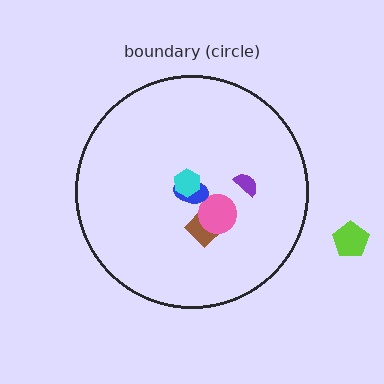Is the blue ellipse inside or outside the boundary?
Inside.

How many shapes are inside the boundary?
5 inside, 1 outside.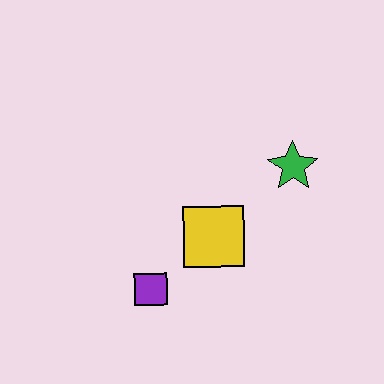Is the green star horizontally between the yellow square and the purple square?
No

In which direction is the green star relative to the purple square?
The green star is to the right of the purple square.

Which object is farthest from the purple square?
The green star is farthest from the purple square.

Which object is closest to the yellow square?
The purple square is closest to the yellow square.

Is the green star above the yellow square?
Yes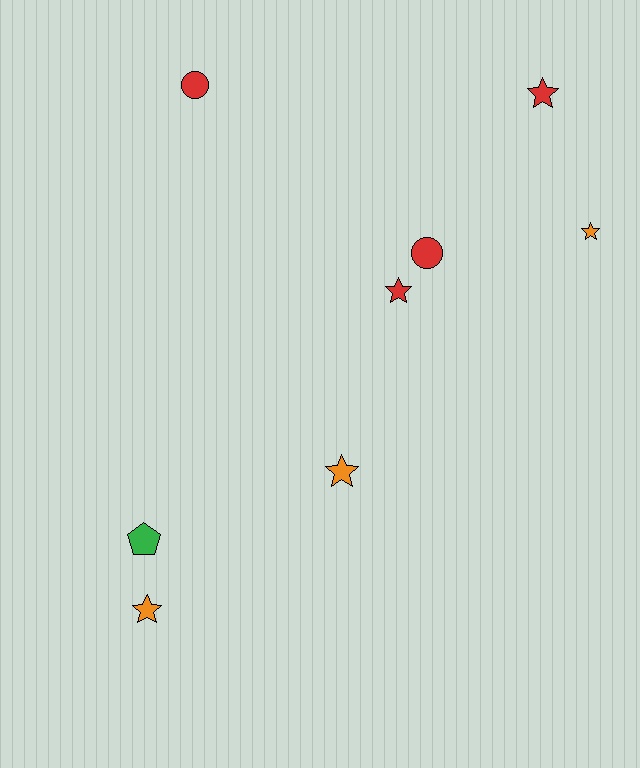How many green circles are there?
There are no green circles.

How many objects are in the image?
There are 8 objects.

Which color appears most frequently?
Red, with 4 objects.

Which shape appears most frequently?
Star, with 5 objects.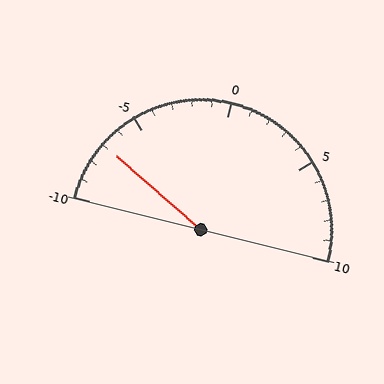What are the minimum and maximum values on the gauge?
The gauge ranges from -10 to 10.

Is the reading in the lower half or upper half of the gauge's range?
The reading is in the lower half of the range (-10 to 10).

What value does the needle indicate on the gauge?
The needle indicates approximately -7.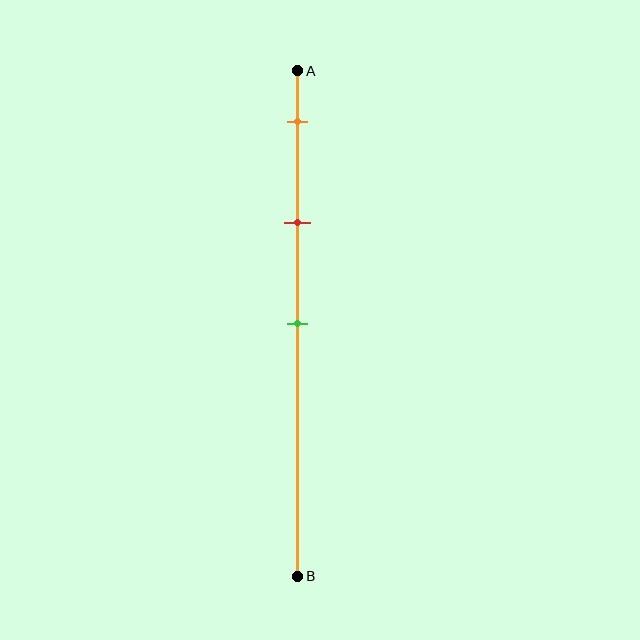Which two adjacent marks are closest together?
The orange and red marks are the closest adjacent pair.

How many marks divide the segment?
There are 3 marks dividing the segment.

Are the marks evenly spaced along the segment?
Yes, the marks are approximately evenly spaced.